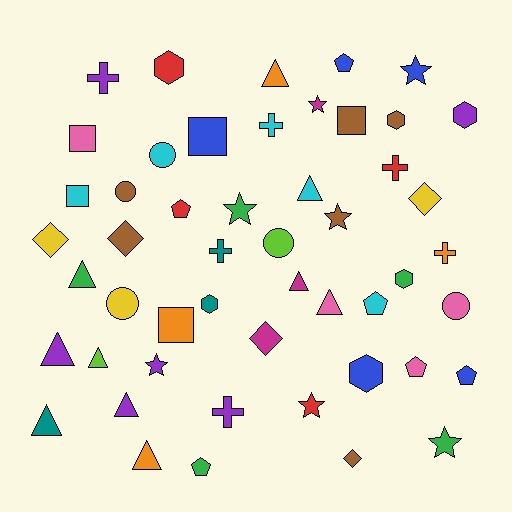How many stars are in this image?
There are 7 stars.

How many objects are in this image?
There are 50 objects.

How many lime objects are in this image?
There are 2 lime objects.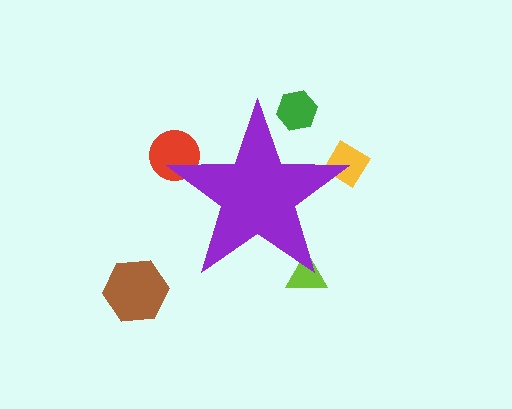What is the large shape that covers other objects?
A purple star.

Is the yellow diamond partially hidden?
Yes, the yellow diamond is partially hidden behind the purple star.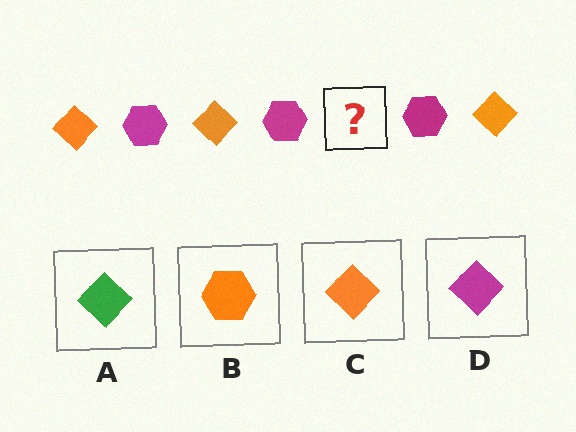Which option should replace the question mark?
Option C.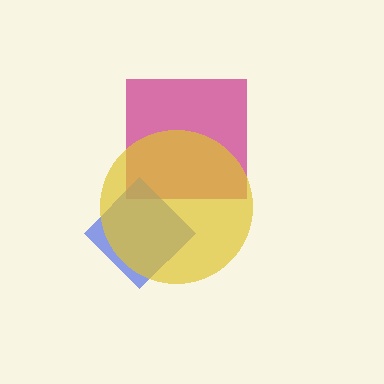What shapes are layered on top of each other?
The layered shapes are: a magenta square, a blue diamond, a yellow circle.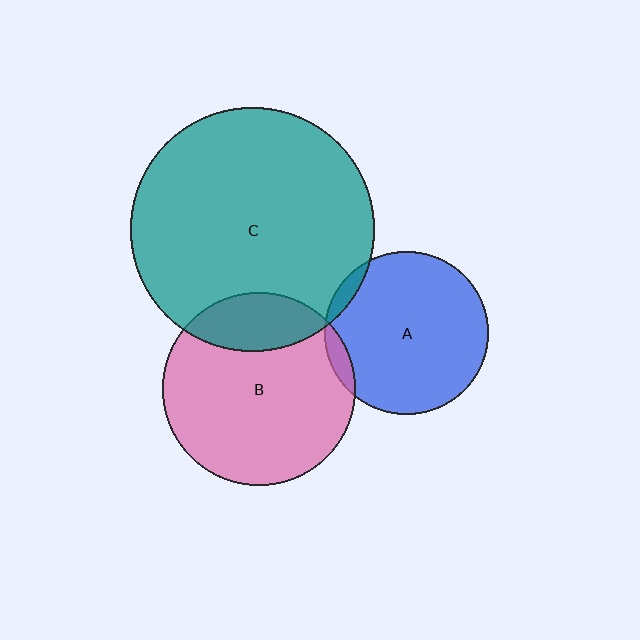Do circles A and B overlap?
Yes.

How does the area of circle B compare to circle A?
Approximately 1.4 times.